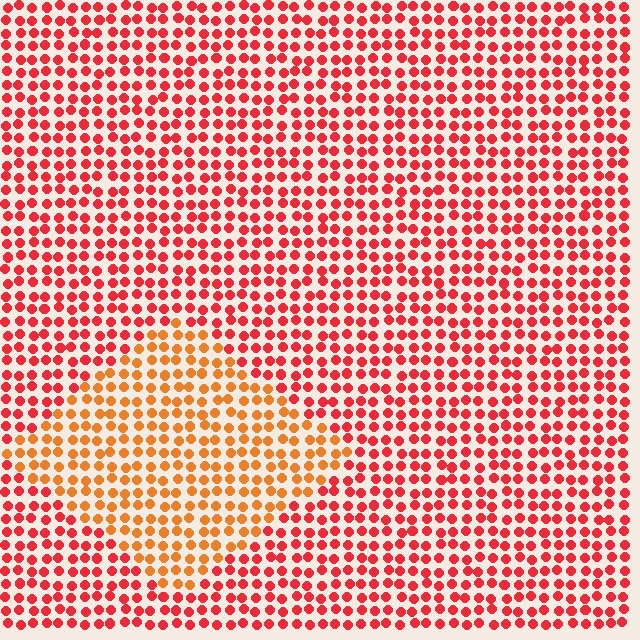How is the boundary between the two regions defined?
The boundary is defined purely by a slight shift in hue (about 32 degrees). Spacing, size, and orientation are identical on both sides.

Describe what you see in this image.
The image is filled with small red elements in a uniform arrangement. A diamond-shaped region is visible where the elements are tinted to a slightly different hue, forming a subtle color boundary.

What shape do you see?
I see a diamond.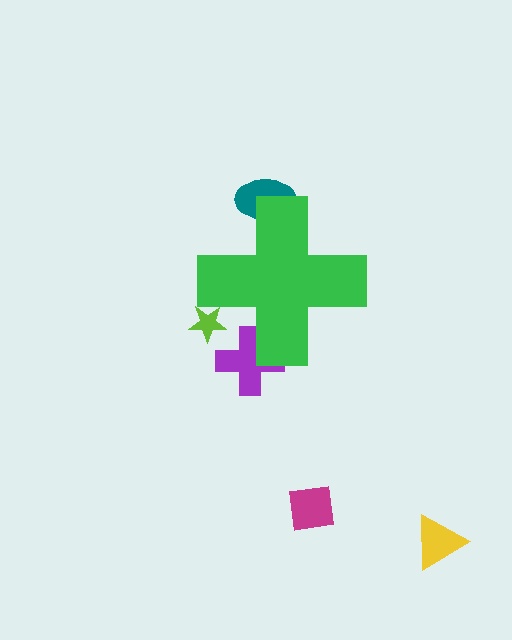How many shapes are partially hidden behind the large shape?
3 shapes are partially hidden.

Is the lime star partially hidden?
Yes, the lime star is partially hidden behind the green cross.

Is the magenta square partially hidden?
No, the magenta square is fully visible.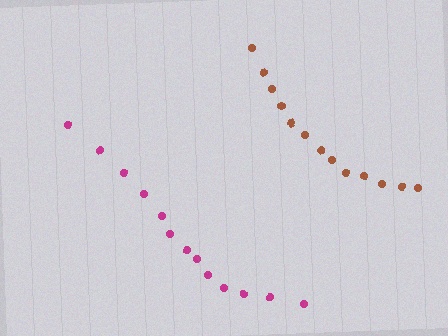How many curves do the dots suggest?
There are 2 distinct paths.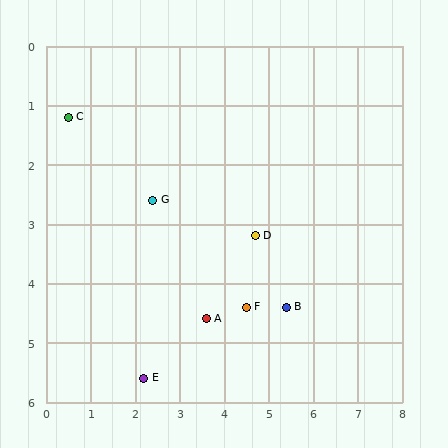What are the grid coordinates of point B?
Point B is at approximately (5.4, 4.4).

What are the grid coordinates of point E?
Point E is at approximately (2.2, 5.6).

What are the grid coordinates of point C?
Point C is at approximately (0.5, 1.2).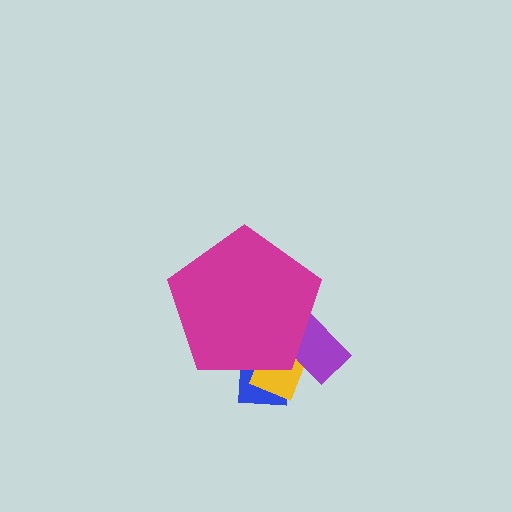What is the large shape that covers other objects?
A magenta pentagon.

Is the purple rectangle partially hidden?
Yes, the purple rectangle is partially hidden behind the magenta pentagon.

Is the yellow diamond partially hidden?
Yes, the yellow diamond is partially hidden behind the magenta pentagon.